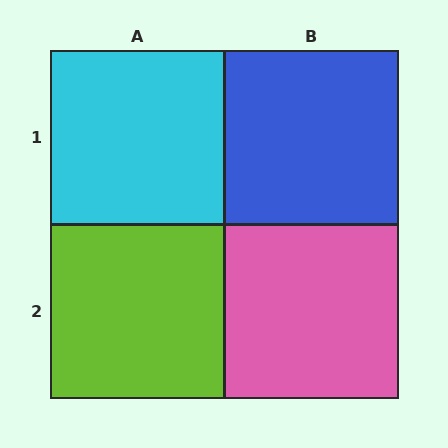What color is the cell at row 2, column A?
Lime.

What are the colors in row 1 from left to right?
Cyan, blue.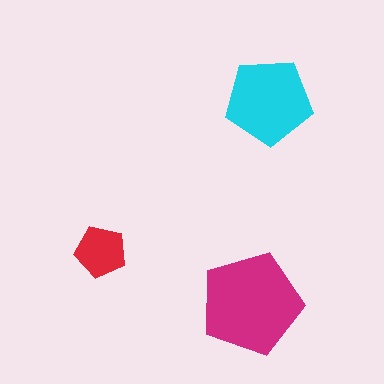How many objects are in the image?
There are 3 objects in the image.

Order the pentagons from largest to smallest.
the magenta one, the cyan one, the red one.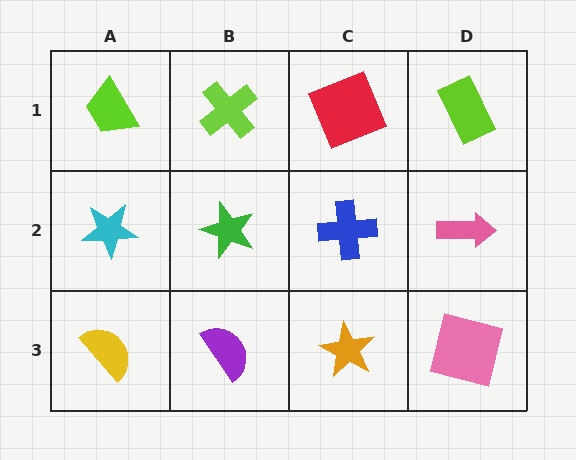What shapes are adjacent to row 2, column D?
A lime rectangle (row 1, column D), a pink square (row 3, column D), a blue cross (row 2, column C).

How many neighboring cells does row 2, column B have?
4.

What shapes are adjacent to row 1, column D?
A pink arrow (row 2, column D), a red square (row 1, column C).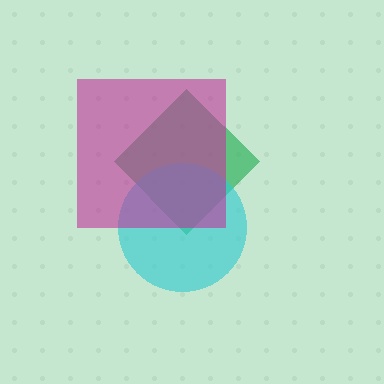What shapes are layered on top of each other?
The layered shapes are: a green diamond, a cyan circle, a magenta square.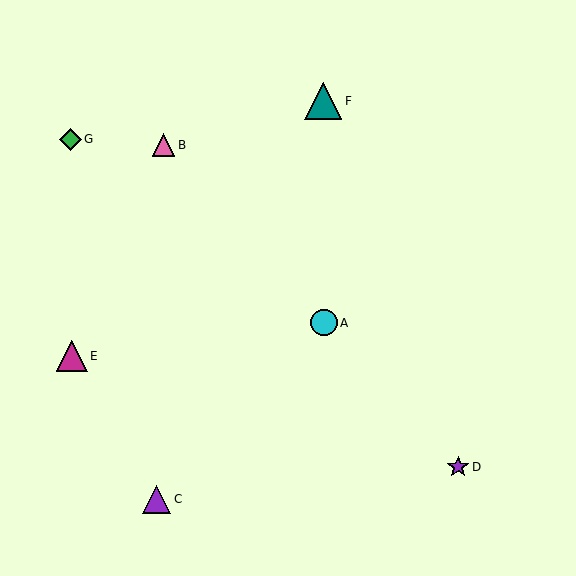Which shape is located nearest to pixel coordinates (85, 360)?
The magenta triangle (labeled E) at (72, 356) is nearest to that location.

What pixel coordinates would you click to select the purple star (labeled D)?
Click at (458, 467) to select the purple star D.